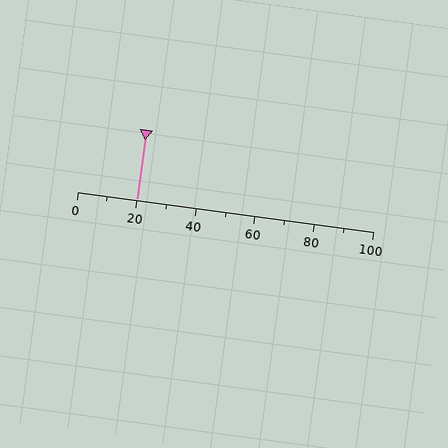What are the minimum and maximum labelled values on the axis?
The axis runs from 0 to 100.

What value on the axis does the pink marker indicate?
The marker indicates approximately 20.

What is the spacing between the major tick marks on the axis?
The major ticks are spaced 20 apart.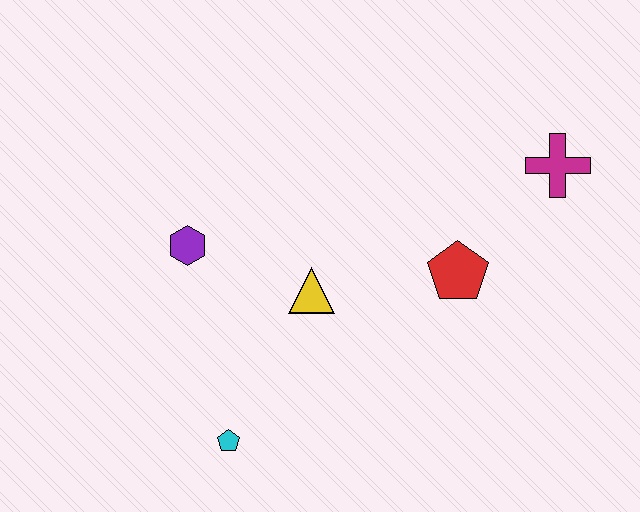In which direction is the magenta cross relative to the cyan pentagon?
The magenta cross is to the right of the cyan pentagon.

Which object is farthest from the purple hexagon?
The magenta cross is farthest from the purple hexagon.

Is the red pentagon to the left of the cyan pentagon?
No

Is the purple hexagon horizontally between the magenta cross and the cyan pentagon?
No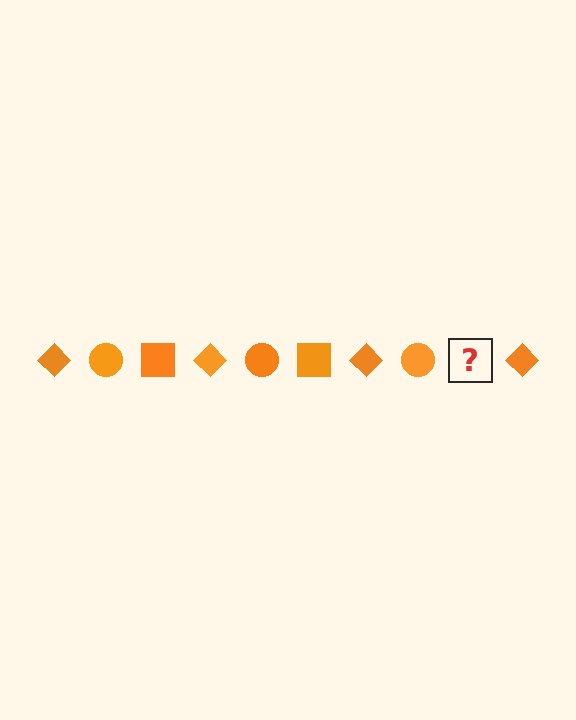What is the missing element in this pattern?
The missing element is an orange square.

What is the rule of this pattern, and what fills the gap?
The rule is that the pattern cycles through diamond, circle, square shapes in orange. The gap should be filled with an orange square.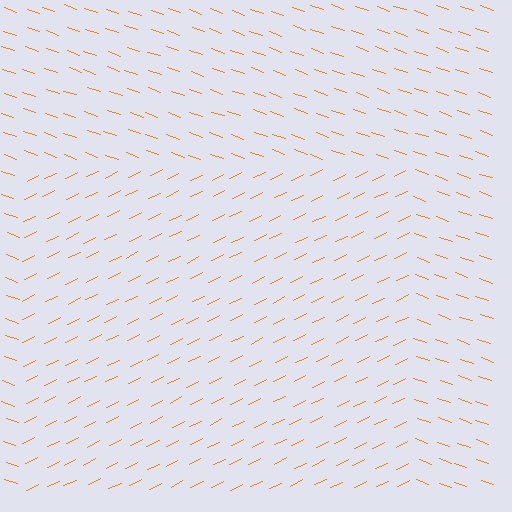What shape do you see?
I see a rectangle.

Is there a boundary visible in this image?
Yes, there is a texture boundary formed by a change in line orientation.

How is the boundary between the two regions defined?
The boundary is defined purely by a change in line orientation (approximately 45 degrees difference). All lines are the same color and thickness.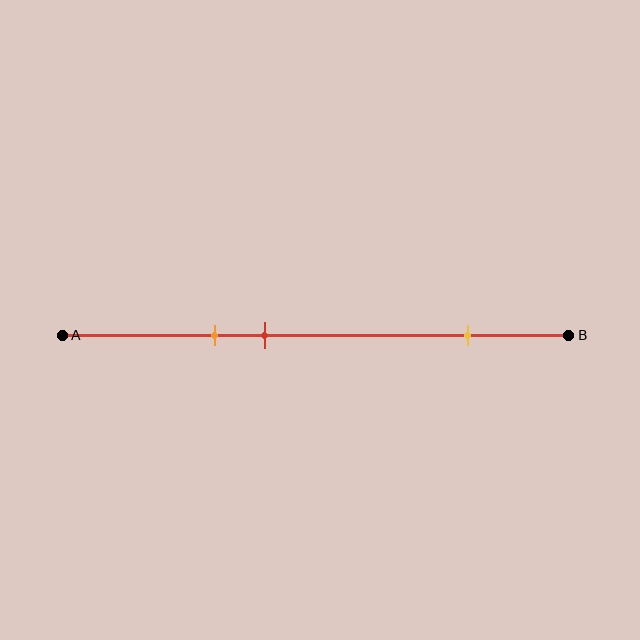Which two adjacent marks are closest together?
The orange and red marks are the closest adjacent pair.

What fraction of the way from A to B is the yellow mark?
The yellow mark is approximately 80% (0.8) of the way from A to B.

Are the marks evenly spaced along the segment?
No, the marks are not evenly spaced.